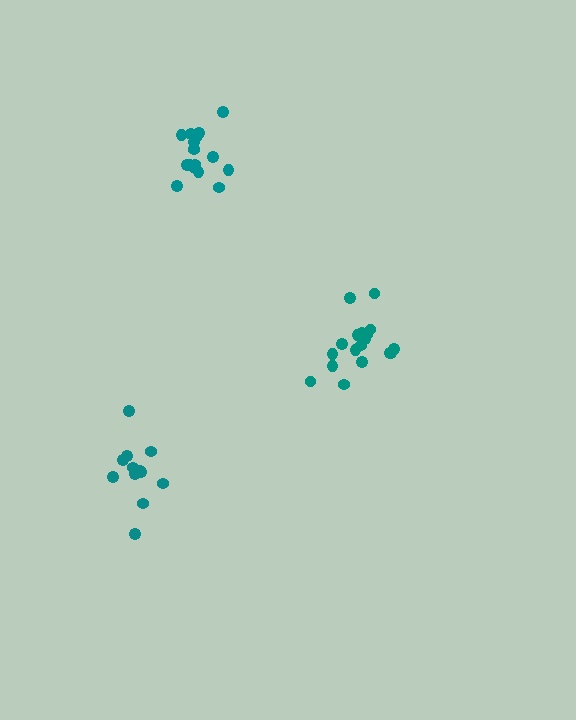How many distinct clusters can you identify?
There are 3 distinct clusters.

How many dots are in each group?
Group 1: 16 dots, Group 2: 12 dots, Group 3: 18 dots (46 total).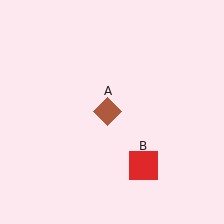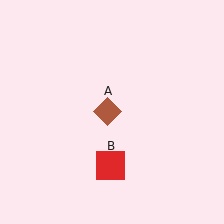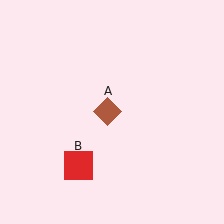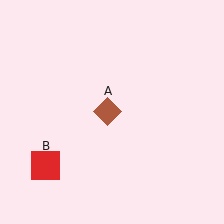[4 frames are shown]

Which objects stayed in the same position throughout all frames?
Brown diamond (object A) remained stationary.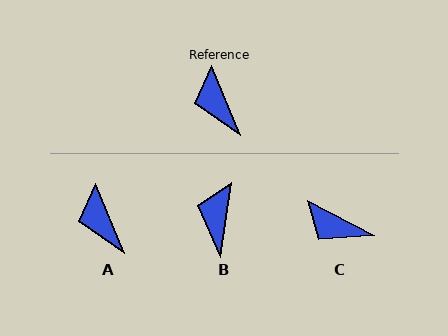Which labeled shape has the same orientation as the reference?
A.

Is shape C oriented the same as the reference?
No, it is off by about 40 degrees.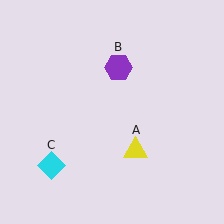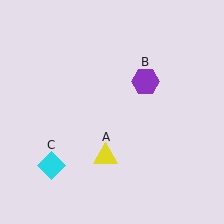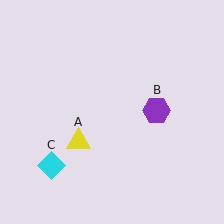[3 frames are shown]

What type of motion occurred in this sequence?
The yellow triangle (object A), purple hexagon (object B) rotated clockwise around the center of the scene.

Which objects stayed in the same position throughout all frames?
Cyan diamond (object C) remained stationary.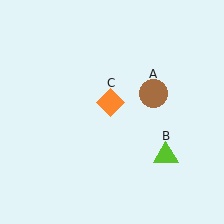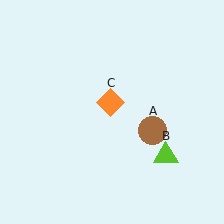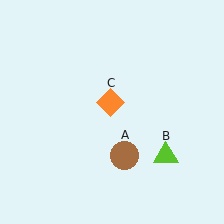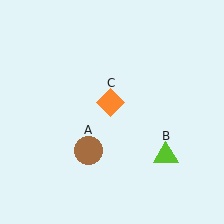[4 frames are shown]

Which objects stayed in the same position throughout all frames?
Lime triangle (object B) and orange diamond (object C) remained stationary.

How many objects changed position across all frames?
1 object changed position: brown circle (object A).